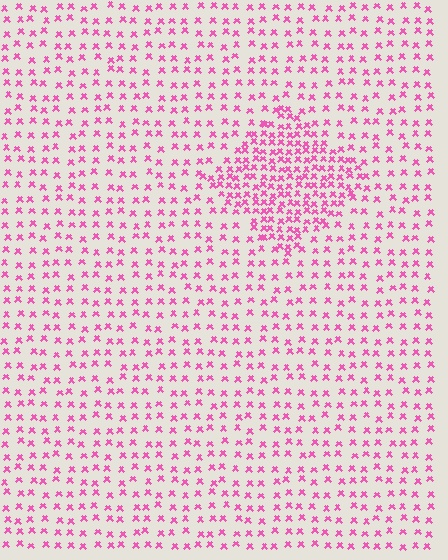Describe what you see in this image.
The image contains small pink elements arranged at two different densities. A diamond-shaped region is visible where the elements are more densely packed than the surrounding area.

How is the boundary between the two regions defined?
The boundary is defined by a change in element density (approximately 2.2x ratio). All elements are the same color, size, and shape.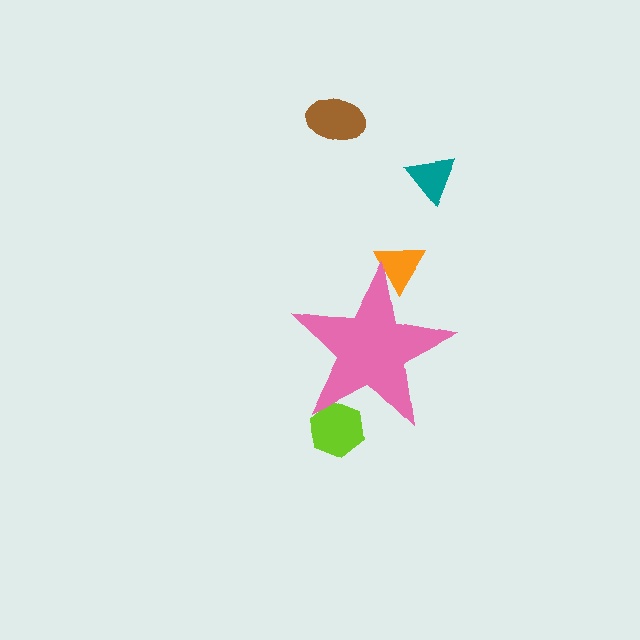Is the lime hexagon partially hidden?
Yes, the lime hexagon is partially hidden behind the pink star.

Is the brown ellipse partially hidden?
No, the brown ellipse is fully visible.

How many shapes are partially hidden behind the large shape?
2 shapes are partially hidden.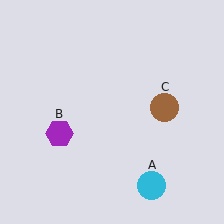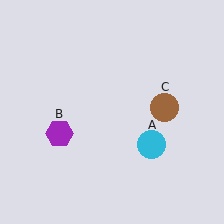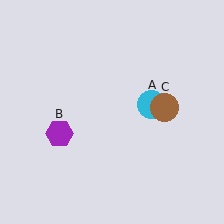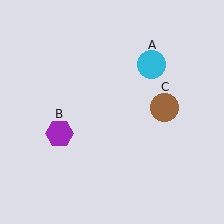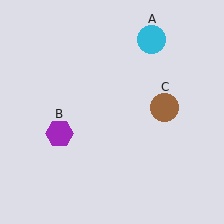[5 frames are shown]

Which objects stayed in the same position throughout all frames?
Purple hexagon (object B) and brown circle (object C) remained stationary.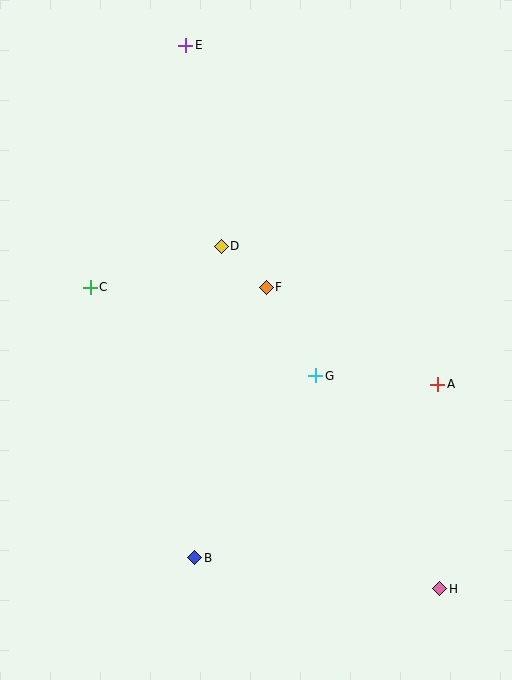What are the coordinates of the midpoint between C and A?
The midpoint between C and A is at (264, 336).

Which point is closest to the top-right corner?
Point E is closest to the top-right corner.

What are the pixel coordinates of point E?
Point E is at (186, 45).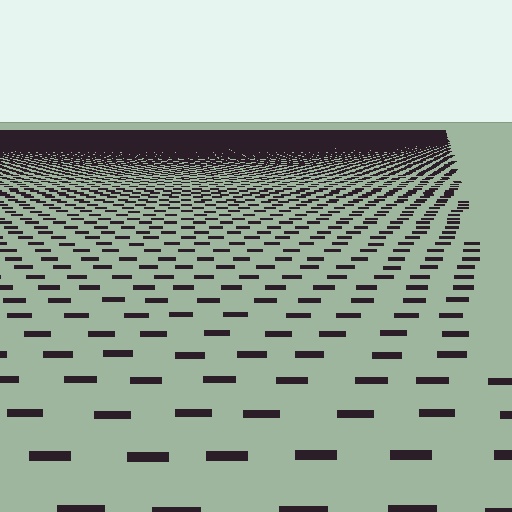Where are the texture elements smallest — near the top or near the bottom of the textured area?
Near the top.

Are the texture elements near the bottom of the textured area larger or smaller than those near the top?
Larger. Near the bottom, elements are closer to the viewer and appear at a bigger on-screen size.